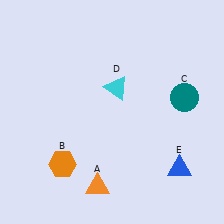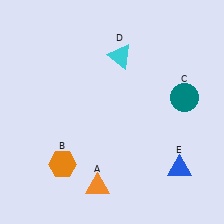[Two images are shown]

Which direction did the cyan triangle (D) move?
The cyan triangle (D) moved up.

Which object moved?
The cyan triangle (D) moved up.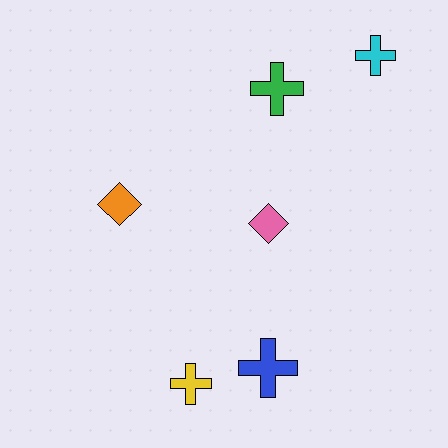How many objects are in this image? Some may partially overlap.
There are 6 objects.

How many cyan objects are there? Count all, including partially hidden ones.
There is 1 cyan object.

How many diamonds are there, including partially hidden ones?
There are 2 diamonds.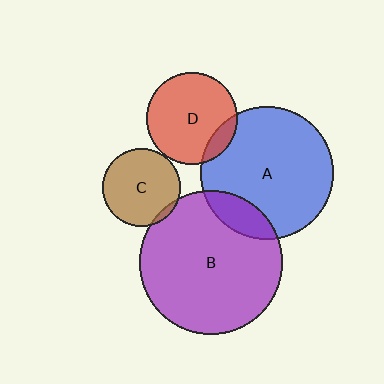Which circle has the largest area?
Circle B (purple).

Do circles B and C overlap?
Yes.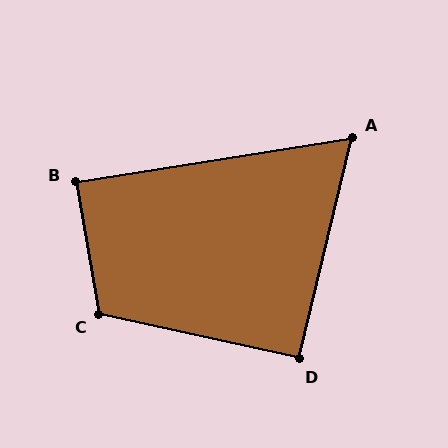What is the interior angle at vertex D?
Approximately 91 degrees (approximately right).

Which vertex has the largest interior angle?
C, at approximately 112 degrees.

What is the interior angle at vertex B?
Approximately 89 degrees (approximately right).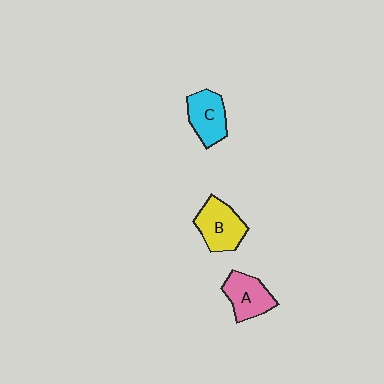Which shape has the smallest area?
Shape A (pink).